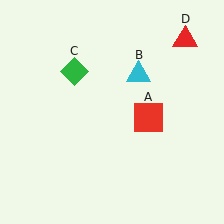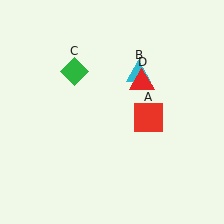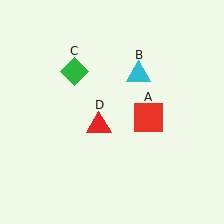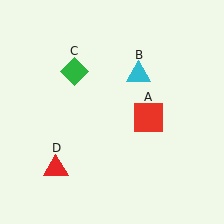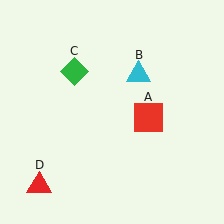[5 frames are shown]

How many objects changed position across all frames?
1 object changed position: red triangle (object D).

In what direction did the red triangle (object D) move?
The red triangle (object D) moved down and to the left.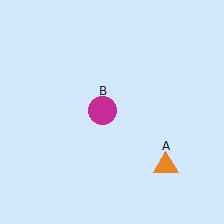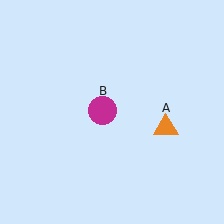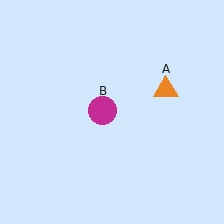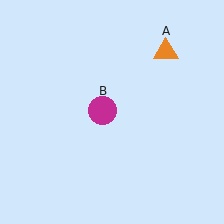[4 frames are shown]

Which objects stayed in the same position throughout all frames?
Magenta circle (object B) remained stationary.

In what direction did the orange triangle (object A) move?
The orange triangle (object A) moved up.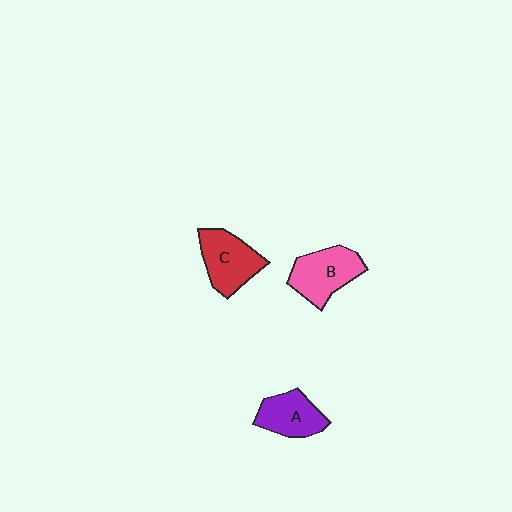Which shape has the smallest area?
Shape A (purple).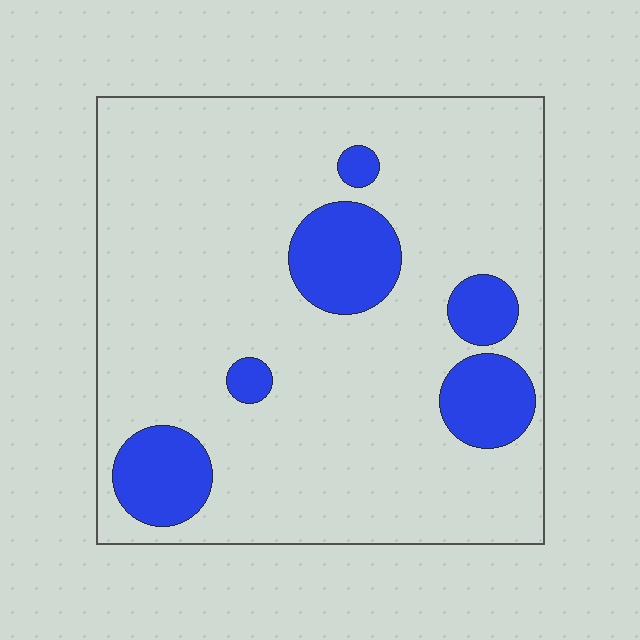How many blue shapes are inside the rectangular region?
6.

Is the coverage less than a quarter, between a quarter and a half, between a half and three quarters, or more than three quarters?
Less than a quarter.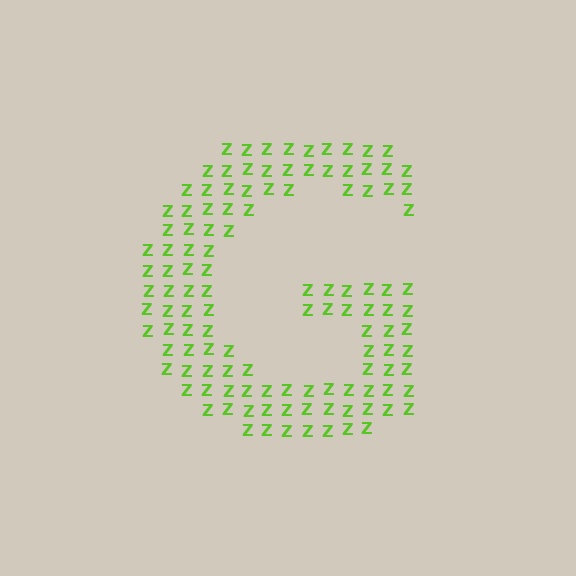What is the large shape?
The large shape is the letter G.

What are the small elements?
The small elements are letter Z's.